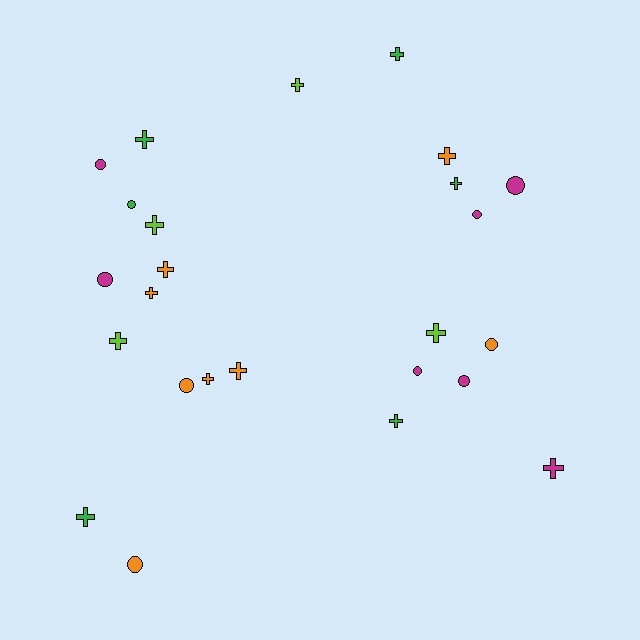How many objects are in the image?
There are 25 objects.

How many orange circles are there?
There are 3 orange circles.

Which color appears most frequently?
Orange, with 8 objects.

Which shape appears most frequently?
Cross, with 15 objects.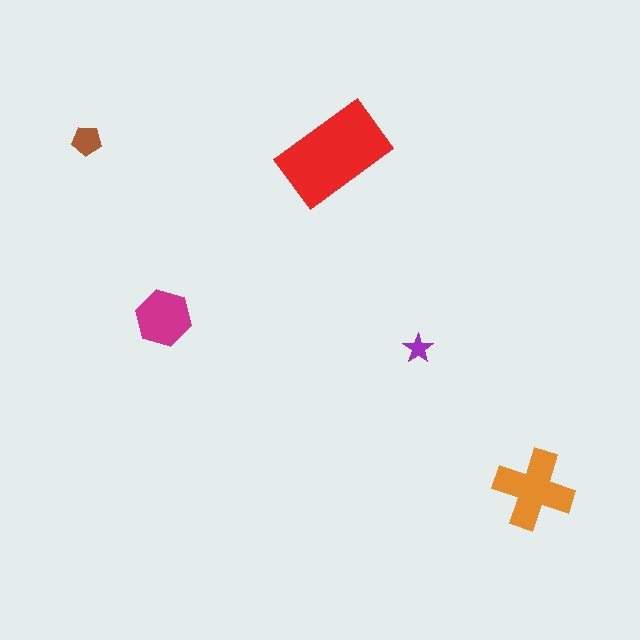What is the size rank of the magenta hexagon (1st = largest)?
3rd.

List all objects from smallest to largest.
The purple star, the brown pentagon, the magenta hexagon, the orange cross, the red rectangle.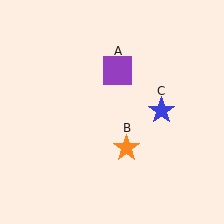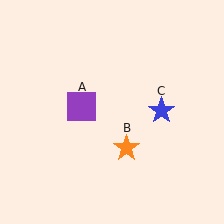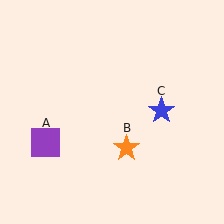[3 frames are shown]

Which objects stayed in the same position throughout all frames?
Orange star (object B) and blue star (object C) remained stationary.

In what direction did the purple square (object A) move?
The purple square (object A) moved down and to the left.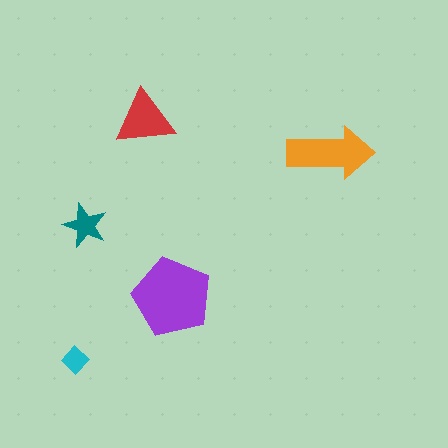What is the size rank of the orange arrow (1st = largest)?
2nd.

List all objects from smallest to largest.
The cyan diamond, the teal star, the red triangle, the orange arrow, the purple pentagon.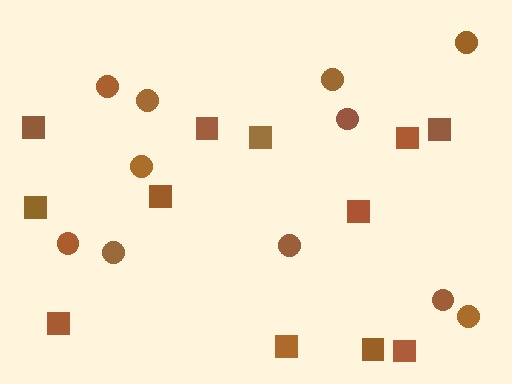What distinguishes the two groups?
There are 2 groups: one group of squares (12) and one group of circles (11).